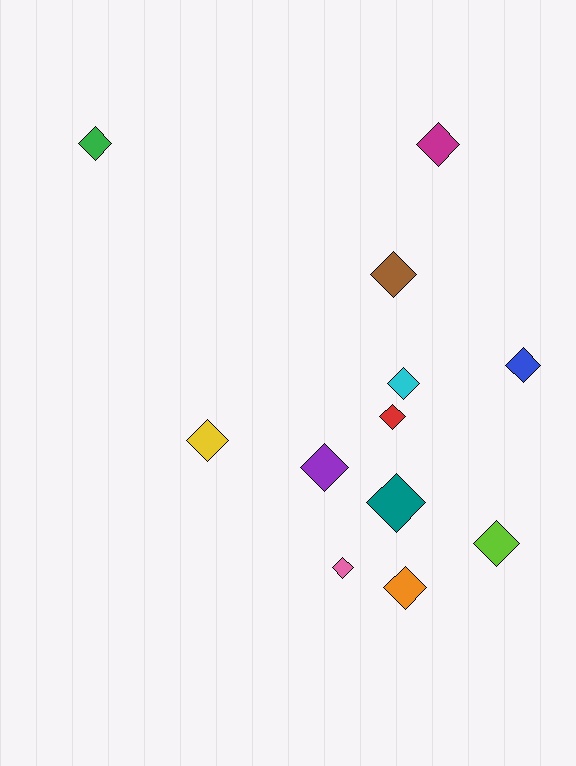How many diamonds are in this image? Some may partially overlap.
There are 12 diamonds.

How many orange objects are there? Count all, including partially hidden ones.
There is 1 orange object.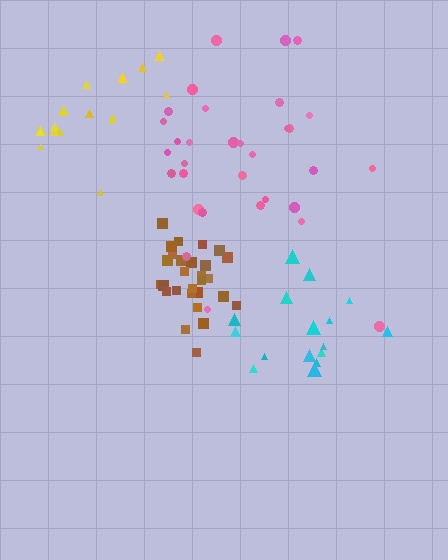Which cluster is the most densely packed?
Brown.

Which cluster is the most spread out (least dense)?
Pink.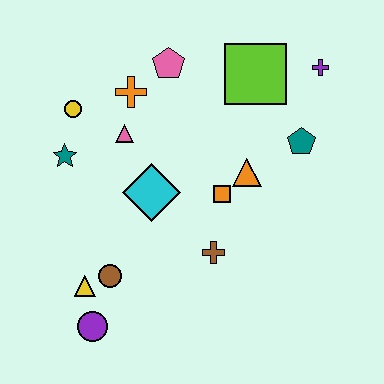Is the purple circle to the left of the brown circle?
Yes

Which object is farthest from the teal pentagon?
The purple circle is farthest from the teal pentagon.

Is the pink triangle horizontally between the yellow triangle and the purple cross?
Yes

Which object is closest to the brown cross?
The orange square is closest to the brown cross.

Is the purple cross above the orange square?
Yes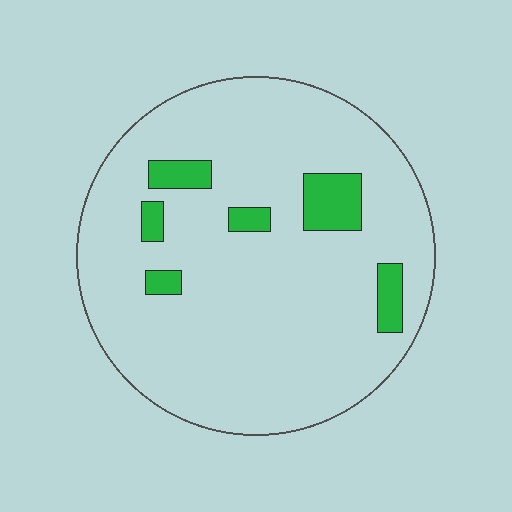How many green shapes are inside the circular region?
6.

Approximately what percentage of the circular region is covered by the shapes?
Approximately 10%.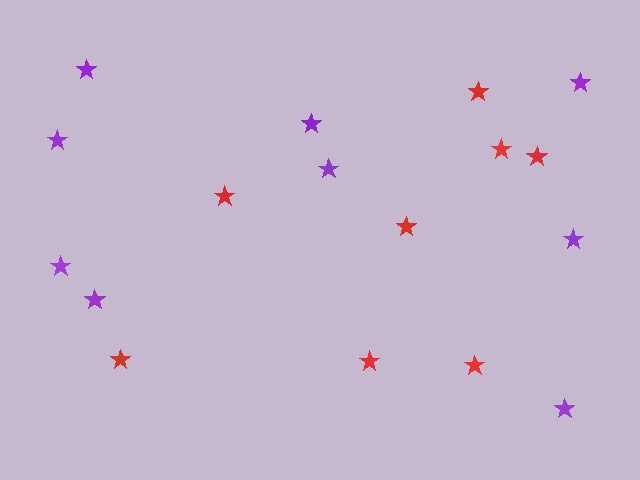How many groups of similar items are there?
There are 2 groups: one group of purple stars (9) and one group of red stars (8).